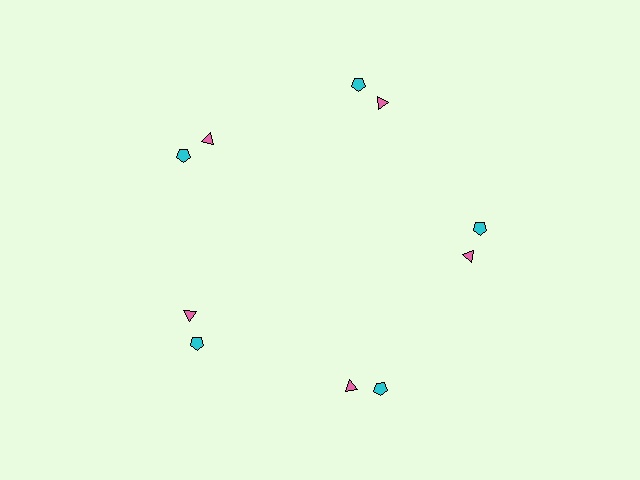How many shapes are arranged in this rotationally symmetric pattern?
There are 10 shapes, arranged in 5 groups of 2.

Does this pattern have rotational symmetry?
Yes, this pattern has 5-fold rotational symmetry. It looks the same after rotating 72 degrees around the center.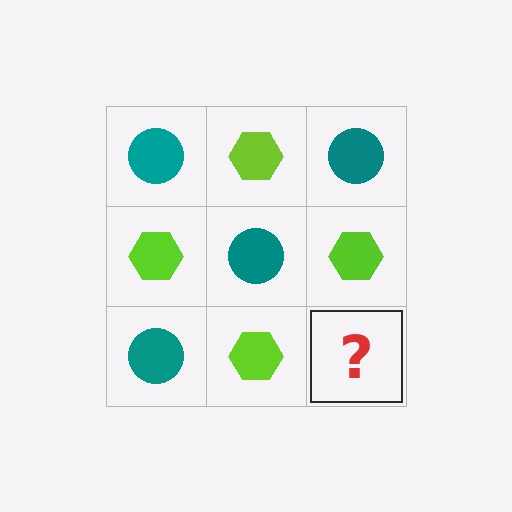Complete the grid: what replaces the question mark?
The question mark should be replaced with a teal circle.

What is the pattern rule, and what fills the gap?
The rule is that it alternates teal circle and lime hexagon in a checkerboard pattern. The gap should be filled with a teal circle.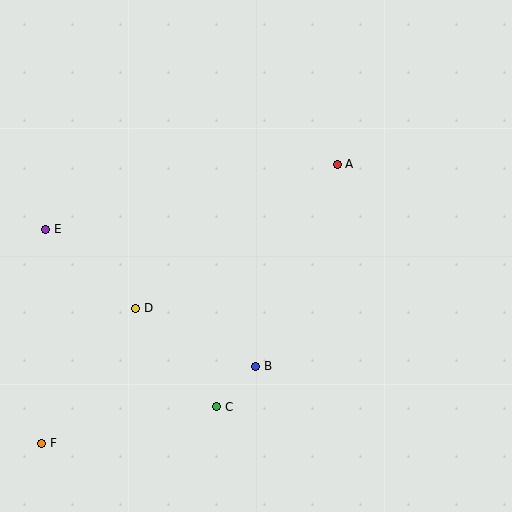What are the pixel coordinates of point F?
Point F is at (42, 444).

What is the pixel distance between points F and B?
The distance between F and B is 227 pixels.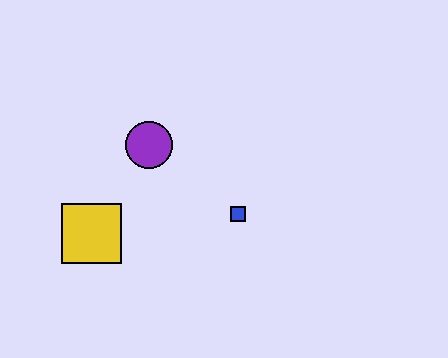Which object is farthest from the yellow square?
The blue square is farthest from the yellow square.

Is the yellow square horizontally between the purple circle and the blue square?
No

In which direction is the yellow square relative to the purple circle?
The yellow square is below the purple circle.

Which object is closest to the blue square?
The purple circle is closest to the blue square.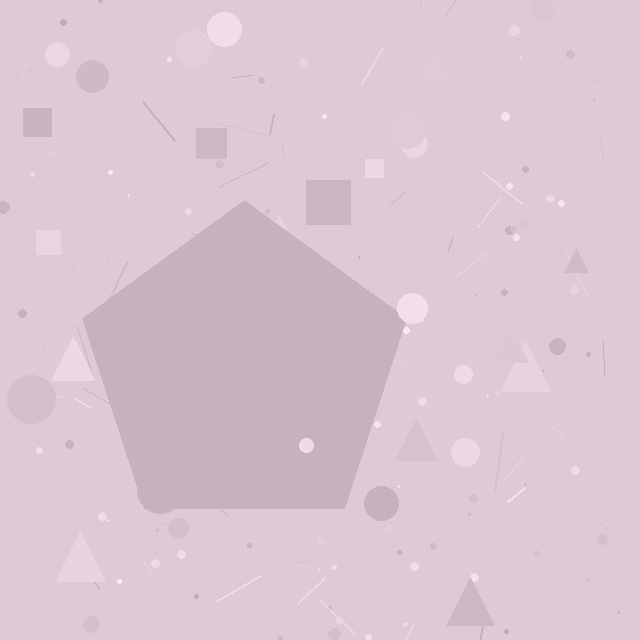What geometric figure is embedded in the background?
A pentagon is embedded in the background.